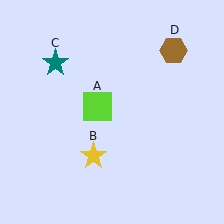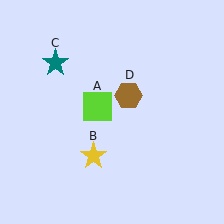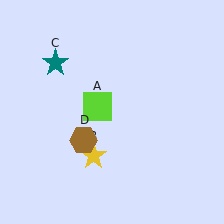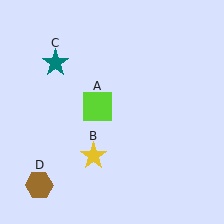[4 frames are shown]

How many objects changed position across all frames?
1 object changed position: brown hexagon (object D).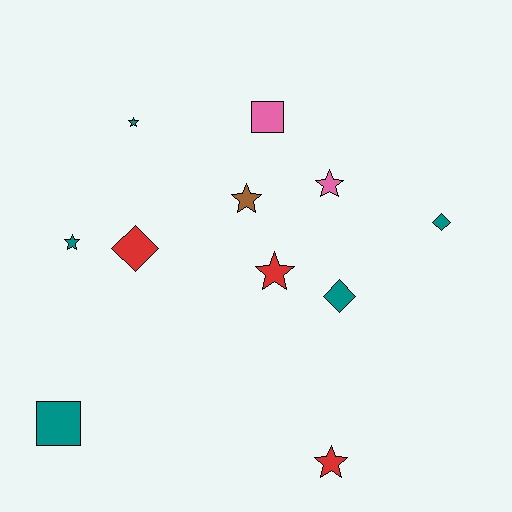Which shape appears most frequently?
Star, with 6 objects.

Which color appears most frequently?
Teal, with 5 objects.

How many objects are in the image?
There are 11 objects.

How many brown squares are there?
There are no brown squares.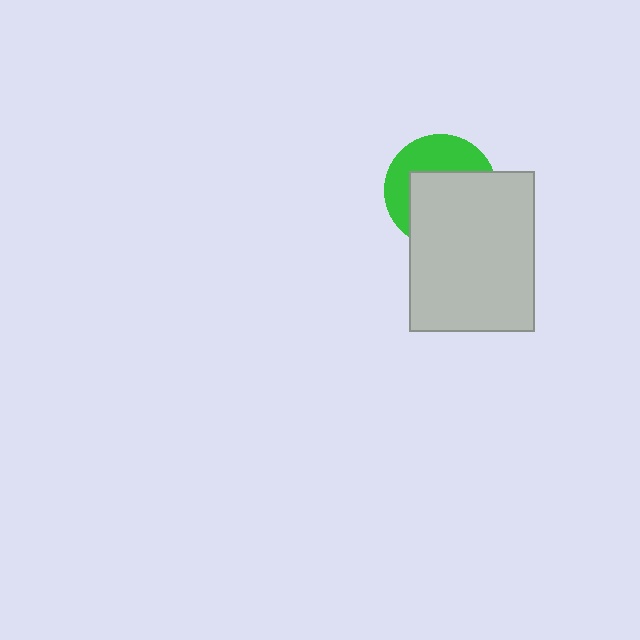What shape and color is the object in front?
The object in front is a light gray rectangle.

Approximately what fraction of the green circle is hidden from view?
Roughly 58% of the green circle is hidden behind the light gray rectangle.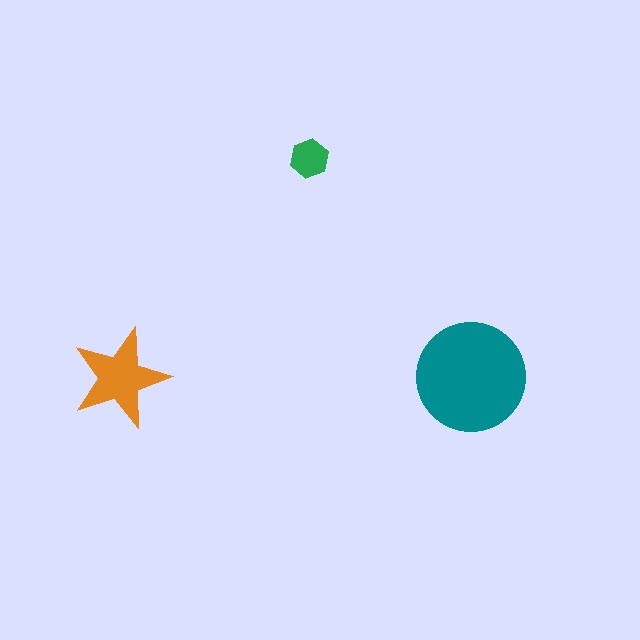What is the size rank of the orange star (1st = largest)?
2nd.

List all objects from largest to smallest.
The teal circle, the orange star, the green hexagon.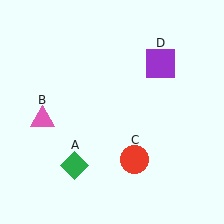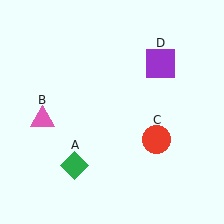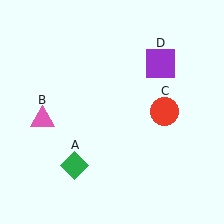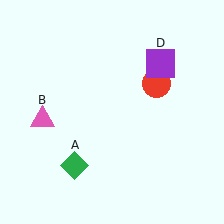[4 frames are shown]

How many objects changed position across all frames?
1 object changed position: red circle (object C).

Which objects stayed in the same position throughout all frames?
Green diamond (object A) and pink triangle (object B) and purple square (object D) remained stationary.